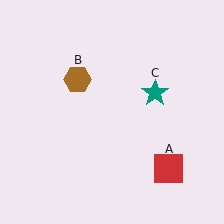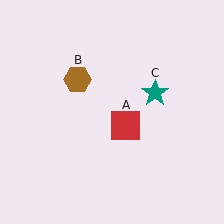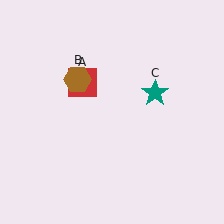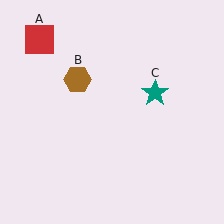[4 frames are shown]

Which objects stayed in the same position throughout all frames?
Brown hexagon (object B) and teal star (object C) remained stationary.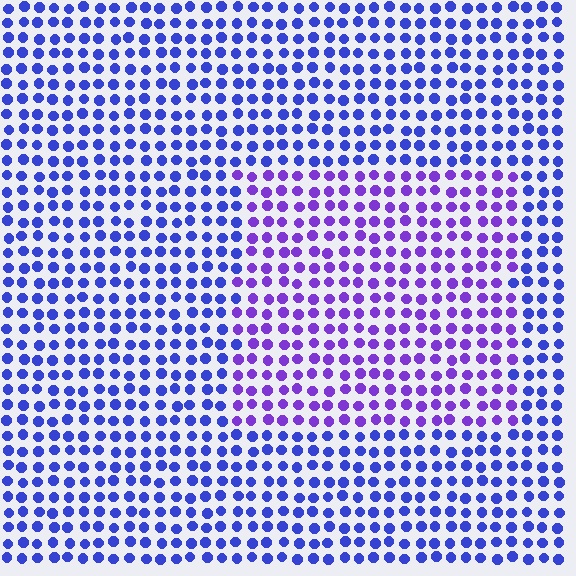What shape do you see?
I see a rectangle.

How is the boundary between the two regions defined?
The boundary is defined purely by a slight shift in hue (about 33 degrees). Spacing, size, and orientation are identical on both sides.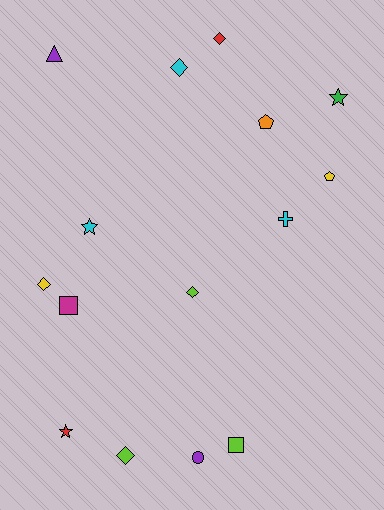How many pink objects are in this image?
There are no pink objects.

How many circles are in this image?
There is 1 circle.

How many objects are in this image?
There are 15 objects.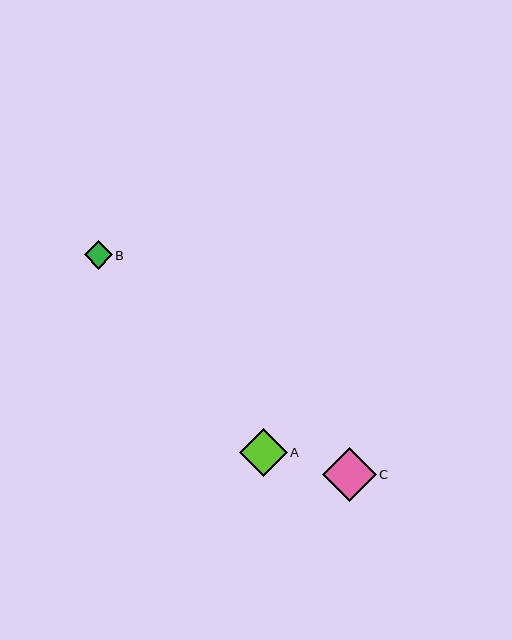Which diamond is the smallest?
Diamond B is the smallest with a size of approximately 28 pixels.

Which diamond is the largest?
Diamond C is the largest with a size of approximately 54 pixels.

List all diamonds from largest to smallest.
From largest to smallest: C, A, B.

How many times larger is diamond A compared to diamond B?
Diamond A is approximately 1.7 times the size of diamond B.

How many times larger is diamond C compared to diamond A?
Diamond C is approximately 1.1 times the size of diamond A.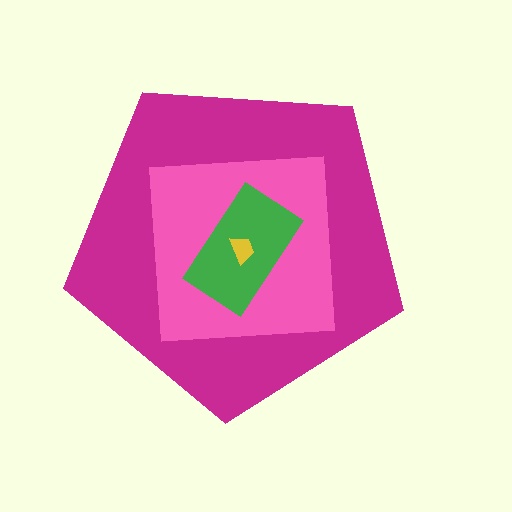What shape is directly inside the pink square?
The green rectangle.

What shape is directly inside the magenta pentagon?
The pink square.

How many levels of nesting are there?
4.